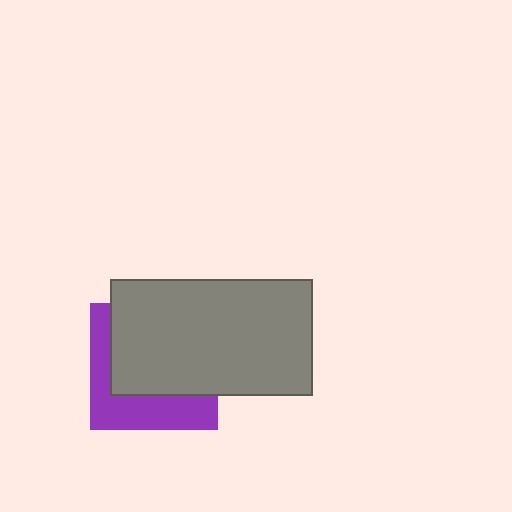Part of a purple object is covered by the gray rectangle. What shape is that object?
It is a square.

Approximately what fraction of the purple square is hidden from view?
Roughly 62% of the purple square is hidden behind the gray rectangle.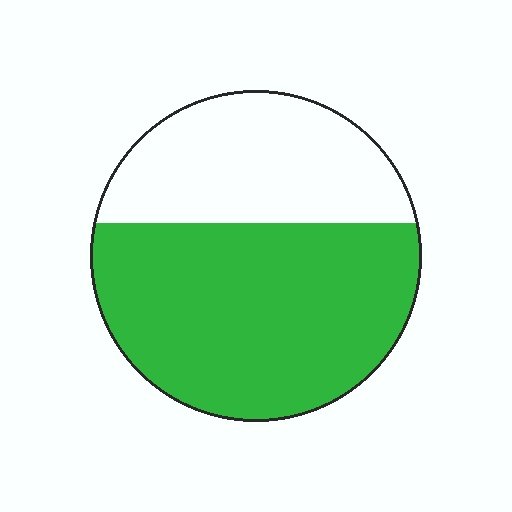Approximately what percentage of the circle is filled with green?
Approximately 65%.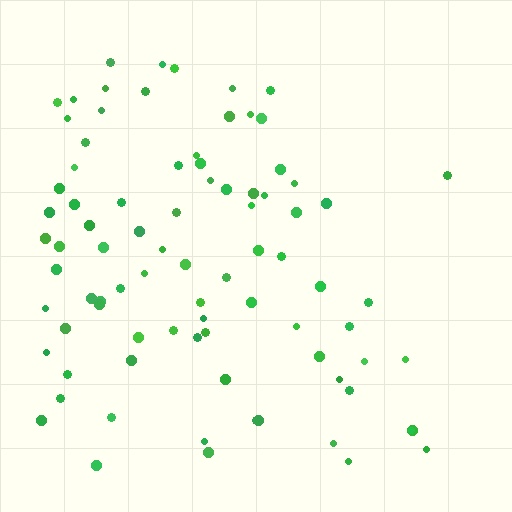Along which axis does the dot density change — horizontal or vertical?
Horizontal.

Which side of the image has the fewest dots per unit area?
The right.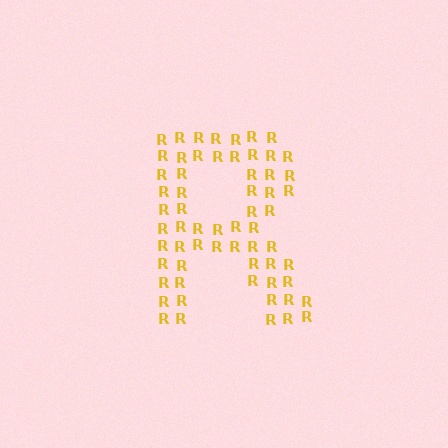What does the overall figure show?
The overall figure shows the letter R.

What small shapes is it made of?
It is made of small letter R's.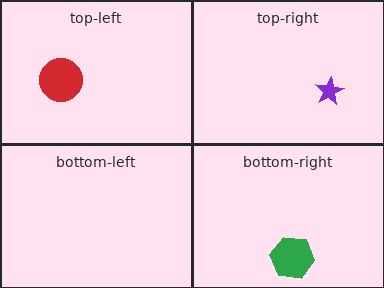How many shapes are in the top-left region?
1.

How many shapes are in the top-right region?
1.